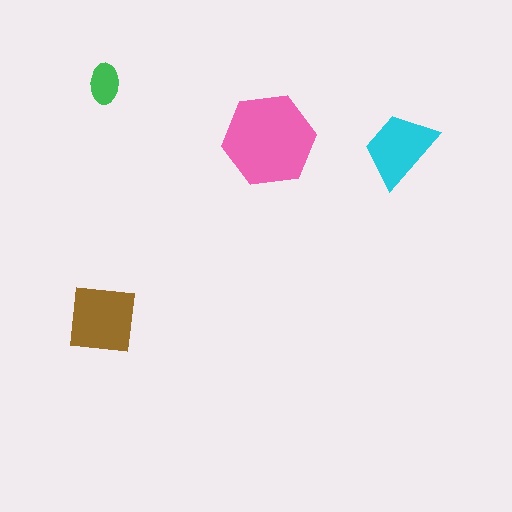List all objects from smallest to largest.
The green ellipse, the cyan trapezoid, the brown square, the pink hexagon.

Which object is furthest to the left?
The brown square is leftmost.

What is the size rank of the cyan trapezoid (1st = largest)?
3rd.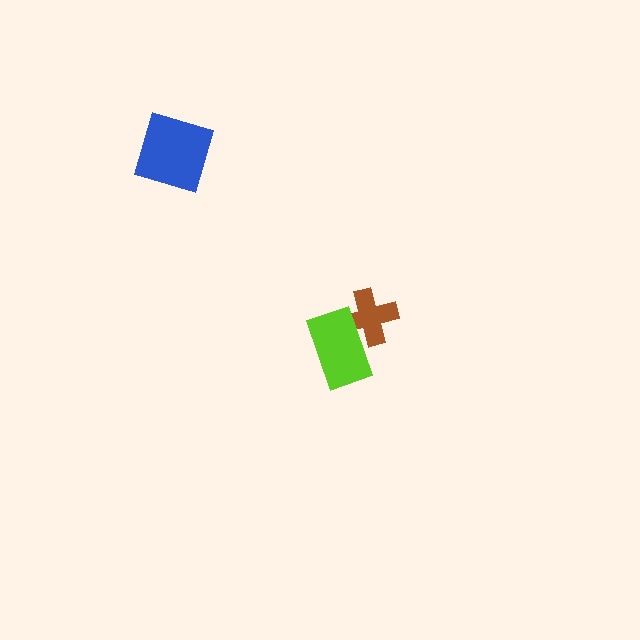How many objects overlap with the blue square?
0 objects overlap with the blue square.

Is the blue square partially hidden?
No, no other shape covers it.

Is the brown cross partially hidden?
Yes, it is partially covered by another shape.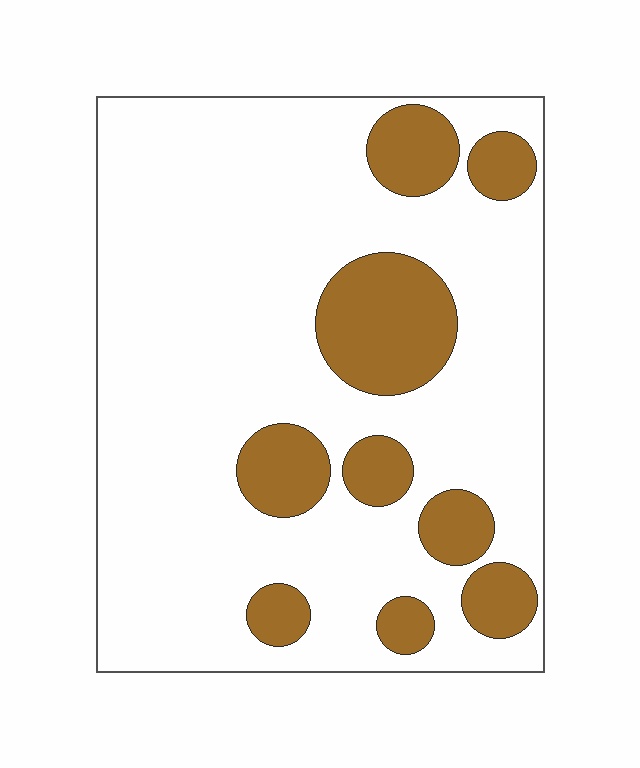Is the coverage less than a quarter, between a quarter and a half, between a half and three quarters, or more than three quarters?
Less than a quarter.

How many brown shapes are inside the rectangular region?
9.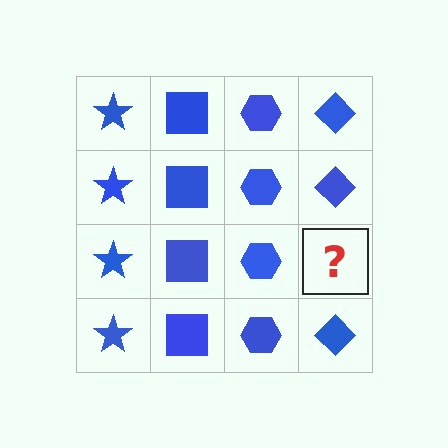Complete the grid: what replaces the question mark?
The question mark should be replaced with a blue diamond.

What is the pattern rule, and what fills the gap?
The rule is that each column has a consistent shape. The gap should be filled with a blue diamond.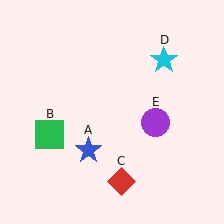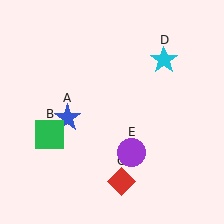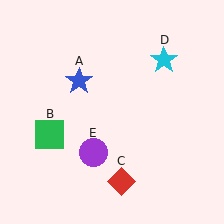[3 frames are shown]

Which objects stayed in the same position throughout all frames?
Green square (object B) and red diamond (object C) and cyan star (object D) remained stationary.